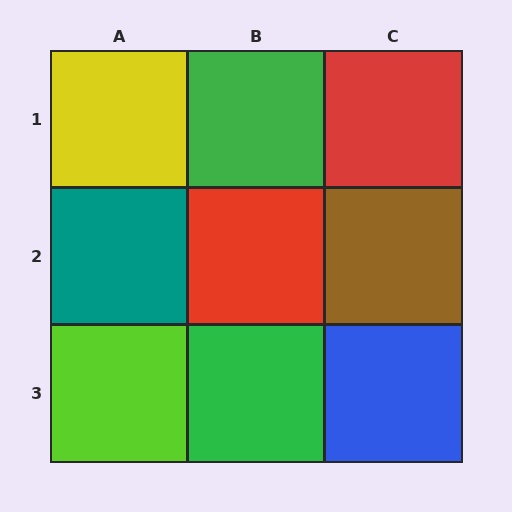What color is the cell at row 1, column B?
Green.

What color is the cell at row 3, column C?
Blue.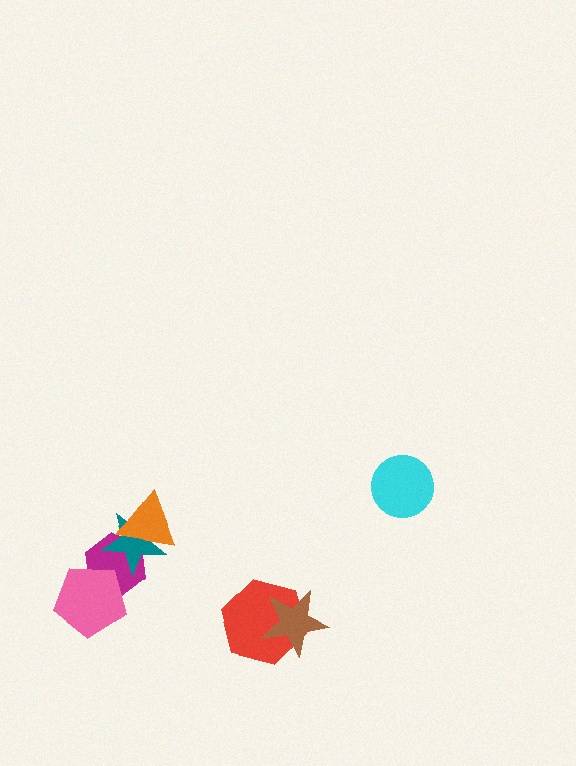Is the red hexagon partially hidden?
Yes, it is partially covered by another shape.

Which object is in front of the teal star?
The orange triangle is in front of the teal star.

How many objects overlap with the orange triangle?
2 objects overlap with the orange triangle.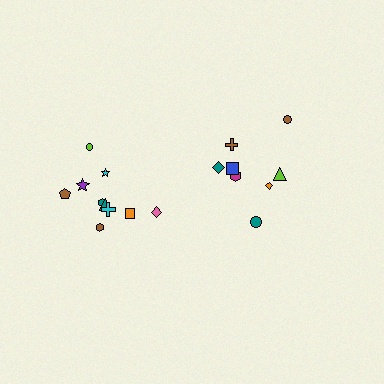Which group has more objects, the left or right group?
The left group.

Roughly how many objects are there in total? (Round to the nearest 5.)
Roughly 20 objects in total.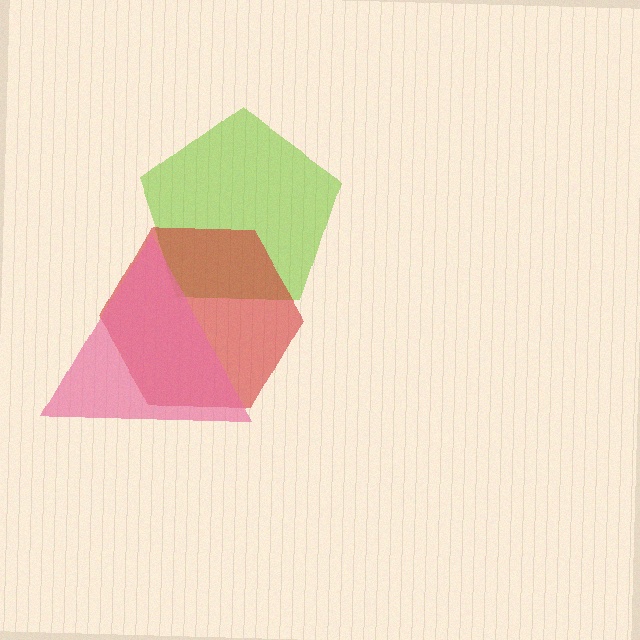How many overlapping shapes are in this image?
There are 3 overlapping shapes in the image.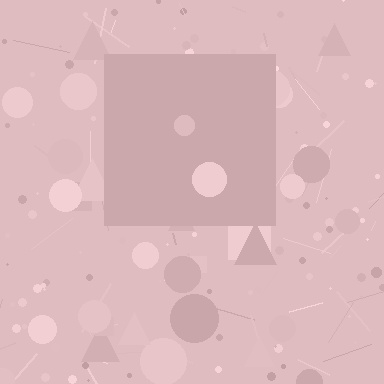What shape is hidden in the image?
A square is hidden in the image.